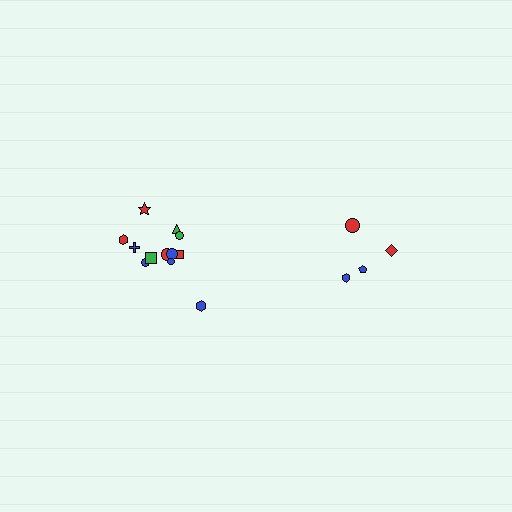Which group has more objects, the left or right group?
The left group.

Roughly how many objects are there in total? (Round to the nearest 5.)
Roughly 15 objects in total.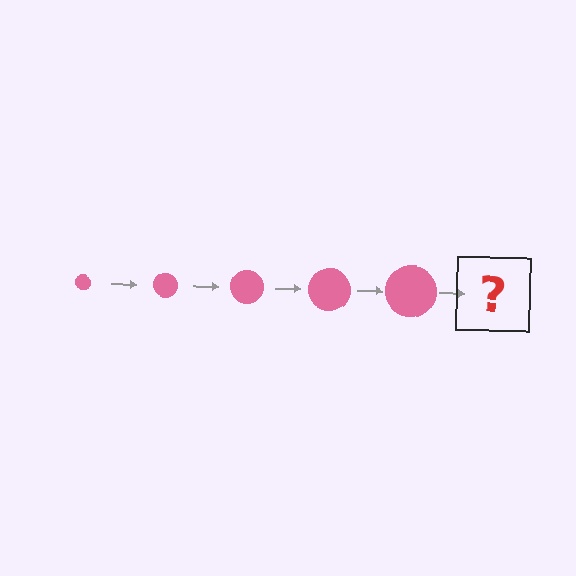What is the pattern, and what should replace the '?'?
The pattern is that the circle gets progressively larger each step. The '?' should be a pink circle, larger than the previous one.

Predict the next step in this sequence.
The next step is a pink circle, larger than the previous one.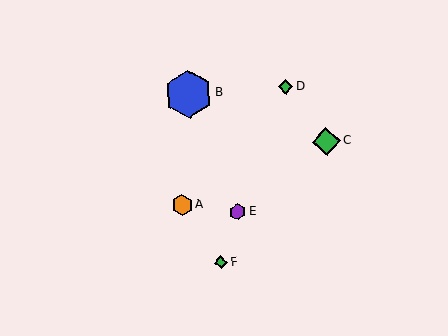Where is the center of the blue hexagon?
The center of the blue hexagon is at (189, 94).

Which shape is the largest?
The blue hexagon (labeled B) is the largest.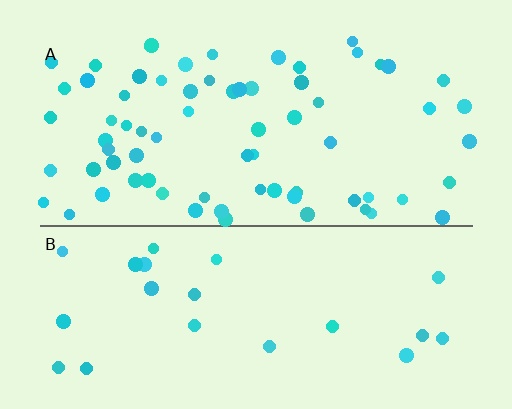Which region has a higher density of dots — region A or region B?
A (the top).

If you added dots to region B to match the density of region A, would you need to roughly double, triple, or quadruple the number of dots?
Approximately triple.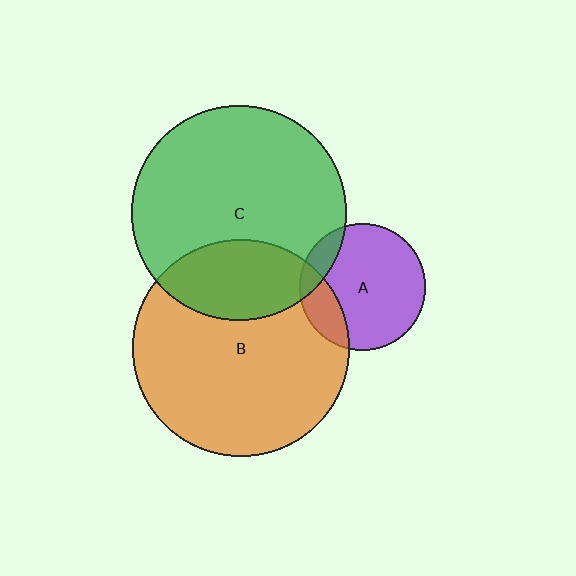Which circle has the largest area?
Circle B (orange).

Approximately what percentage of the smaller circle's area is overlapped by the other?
Approximately 20%.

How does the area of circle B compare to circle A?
Approximately 2.9 times.